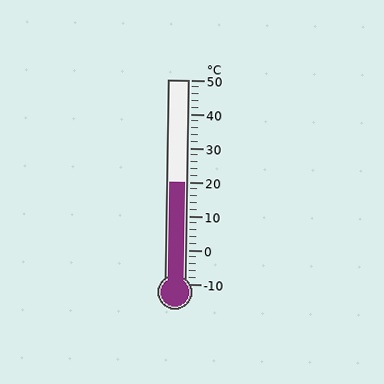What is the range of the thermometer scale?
The thermometer scale ranges from -10°C to 50°C.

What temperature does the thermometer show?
The thermometer shows approximately 20°C.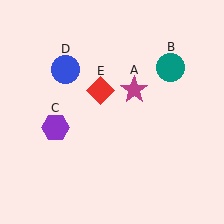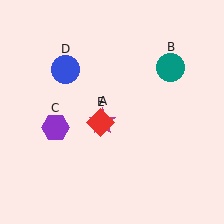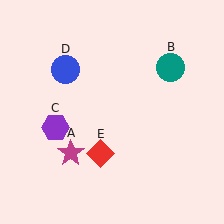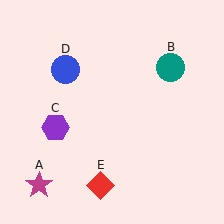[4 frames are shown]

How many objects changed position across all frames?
2 objects changed position: magenta star (object A), red diamond (object E).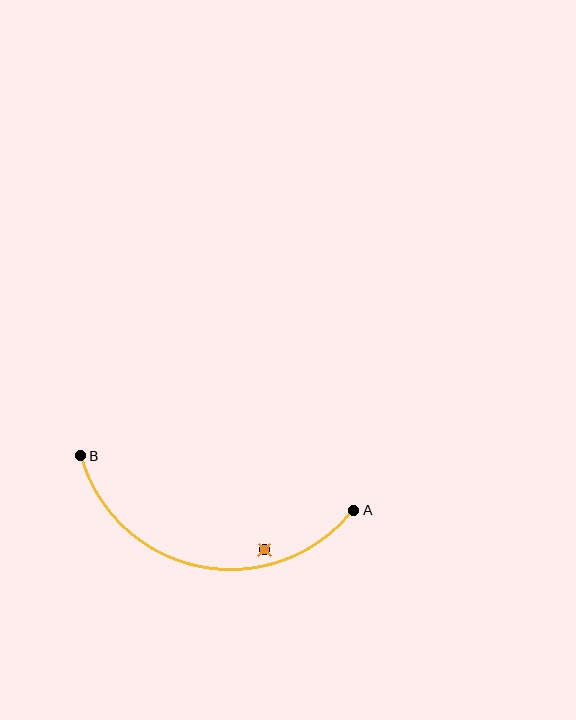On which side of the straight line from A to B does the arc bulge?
The arc bulges below the straight line connecting A and B.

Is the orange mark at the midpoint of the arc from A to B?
No — the orange mark does not lie on the arc at all. It sits slightly inside the curve.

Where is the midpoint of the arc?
The arc midpoint is the point on the curve farthest from the straight line joining A and B. It sits below that line.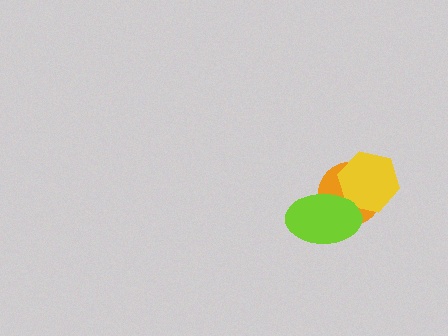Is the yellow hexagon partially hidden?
Yes, it is partially covered by another shape.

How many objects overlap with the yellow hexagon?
2 objects overlap with the yellow hexagon.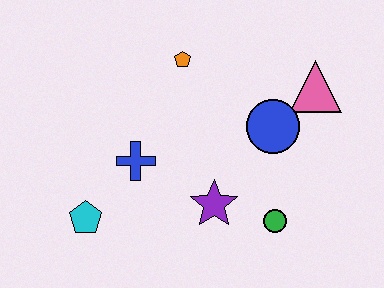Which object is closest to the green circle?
The purple star is closest to the green circle.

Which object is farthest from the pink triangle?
The cyan pentagon is farthest from the pink triangle.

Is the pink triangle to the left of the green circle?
No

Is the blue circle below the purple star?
No